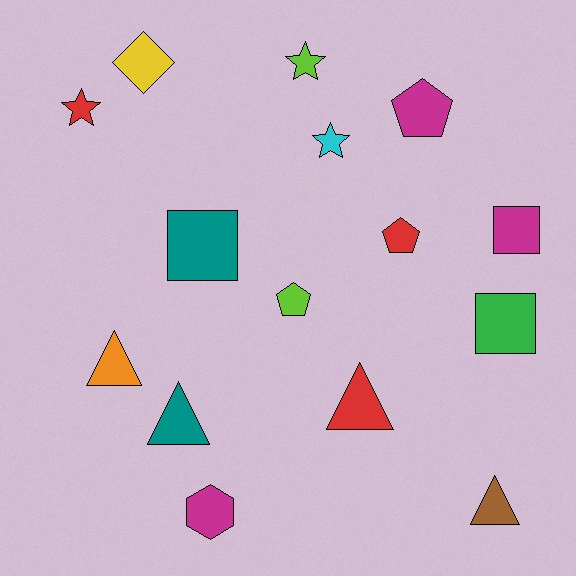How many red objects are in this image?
There are 3 red objects.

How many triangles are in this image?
There are 4 triangles.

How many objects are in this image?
There are 15 objects.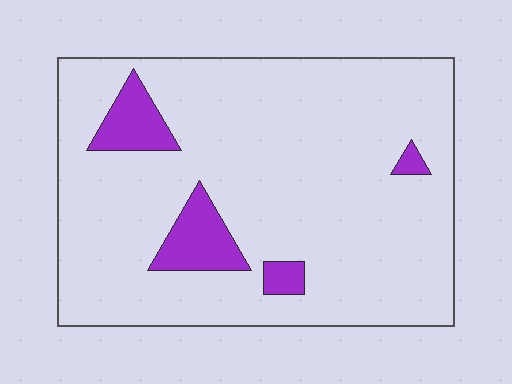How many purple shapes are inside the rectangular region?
4.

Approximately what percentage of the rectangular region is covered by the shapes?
Approximately 10%.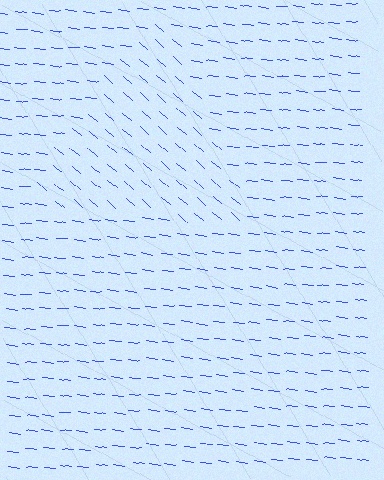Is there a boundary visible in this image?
Yes, there is a texture boundary formed by a change in line orientation.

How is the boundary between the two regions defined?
The boundary is defined purely by a change in line orientation (approximately 33 degrees difference). All lines are the same color and thickness.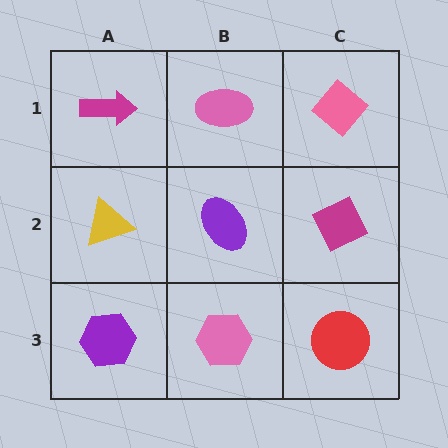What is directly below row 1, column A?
A yellow triangle.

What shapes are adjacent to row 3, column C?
A magenta diamond (row 2, column C), a pink hexagon (row 3, column B).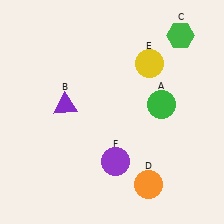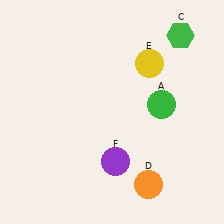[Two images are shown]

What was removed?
The purple triangle (B) was removed in Image 2.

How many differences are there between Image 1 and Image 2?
There is 1 difference between the two images.